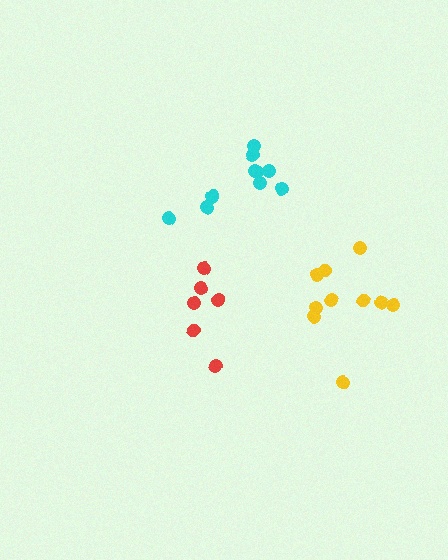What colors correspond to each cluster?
The clusters are colored: cyan, yellow, red.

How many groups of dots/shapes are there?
There are 3 groups.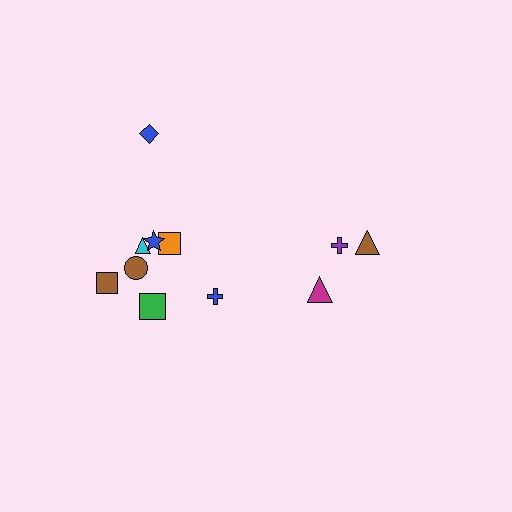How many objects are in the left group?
There are 8 objects.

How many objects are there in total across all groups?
There are 11 objects.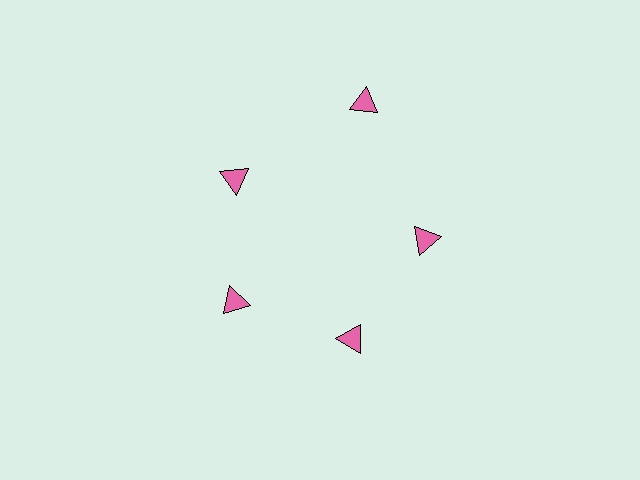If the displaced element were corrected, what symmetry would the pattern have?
It would have 5-fold rotational symmetry — the pattern would map onto itself every 72 degrees.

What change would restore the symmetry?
The symmetry would be restored by moving it inward, back onto the ring so that all 5 triangles sit at equal angles and equal distance from the center.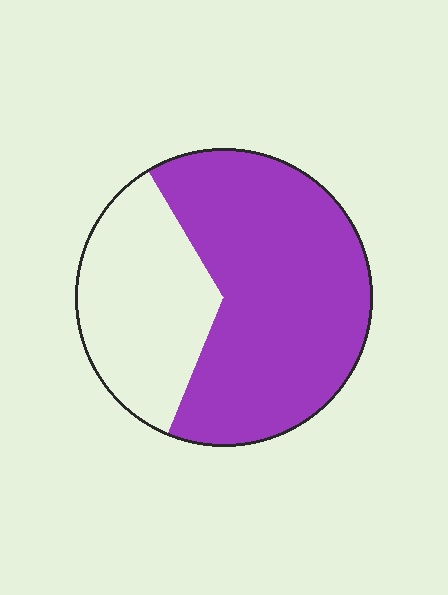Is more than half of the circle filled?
Yes.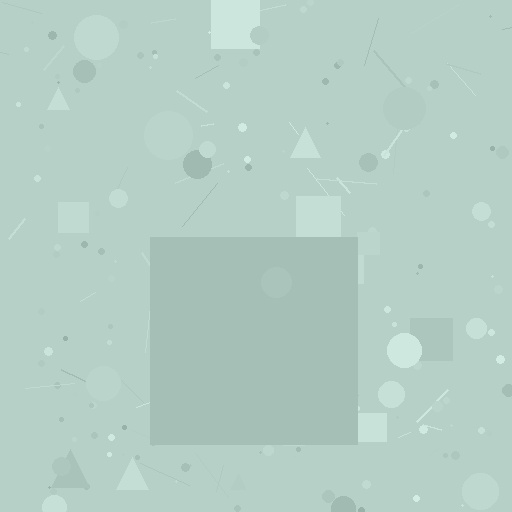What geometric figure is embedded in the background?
A square is embedded in the background.